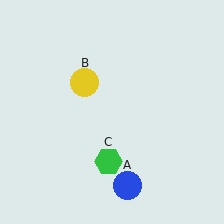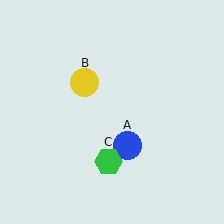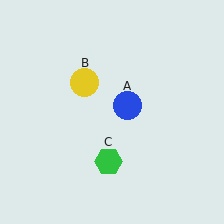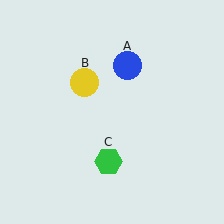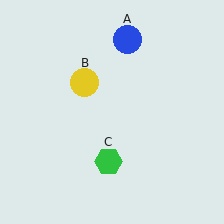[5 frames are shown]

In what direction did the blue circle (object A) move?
The blue circle (object A) moved up.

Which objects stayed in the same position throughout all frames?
Yellow circle (object B) and green hexagon (object C) remained stationary.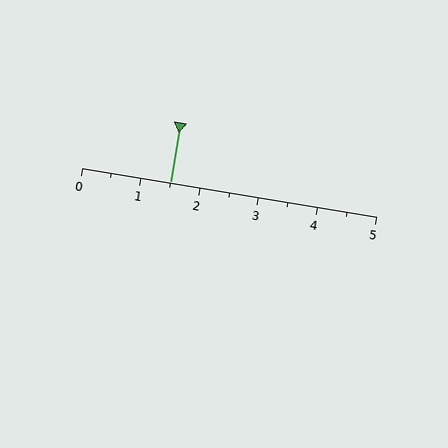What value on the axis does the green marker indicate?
The marker indicates approximately 1.5.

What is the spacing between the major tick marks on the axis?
The major ticks are spaced 1 apart.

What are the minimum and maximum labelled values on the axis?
The axis runs from 0 to 5.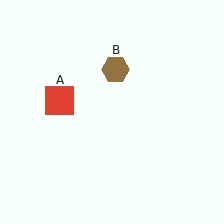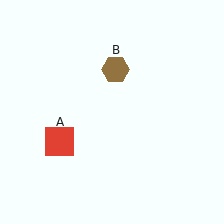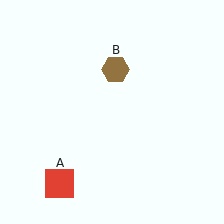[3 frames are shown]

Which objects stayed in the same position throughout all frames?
Brown hexagon (object B) remained stationary.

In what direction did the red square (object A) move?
The red square (object A) moved down.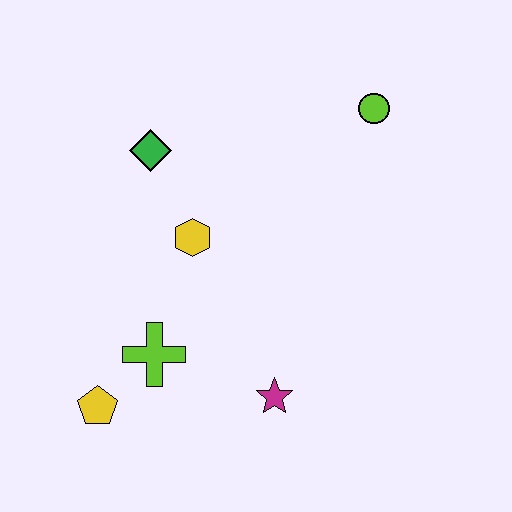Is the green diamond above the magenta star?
Yes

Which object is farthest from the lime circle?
The yellow pentagon is farthest from the lime circle.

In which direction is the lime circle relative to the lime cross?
The lime circle is above the lime cross.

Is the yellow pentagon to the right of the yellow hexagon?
No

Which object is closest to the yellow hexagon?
The green diamond is closest to the yellow hexagon.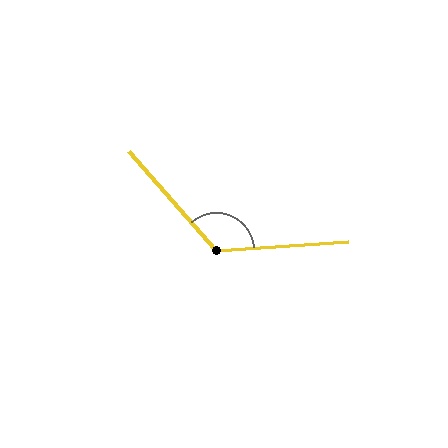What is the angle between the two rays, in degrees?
Approximately 128 degrees.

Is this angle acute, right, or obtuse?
It is obtuse.